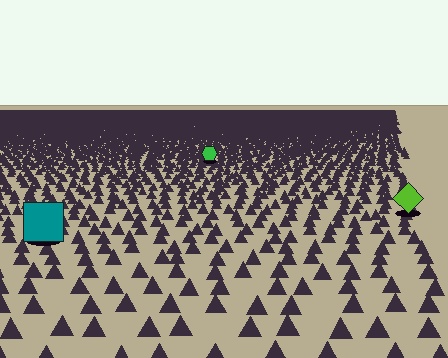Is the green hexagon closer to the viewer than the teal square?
No. The teal square is closer — you can tell from the texture gradient: the ground texture is coarser near it.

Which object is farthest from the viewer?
The green hexagon is farthest from the viewer. It appears smaller and the ground texture around it is denser.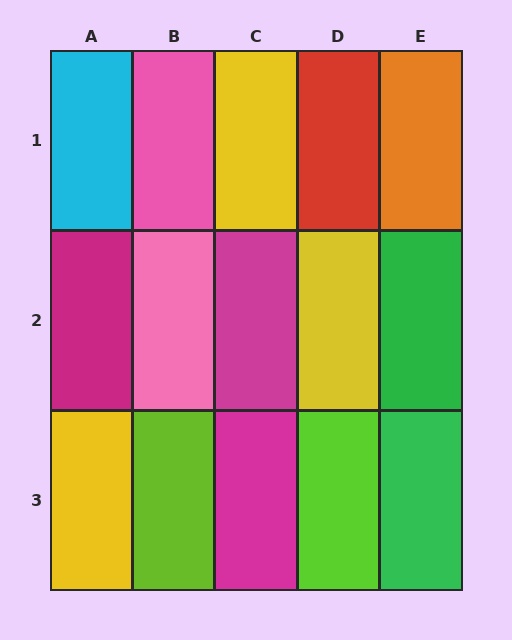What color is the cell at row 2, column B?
Pink.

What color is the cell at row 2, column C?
Magenta.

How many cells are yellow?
3 cells are yellow.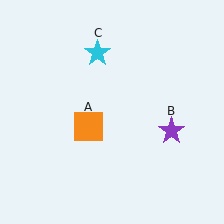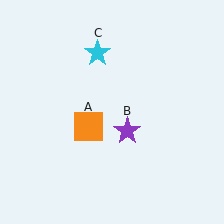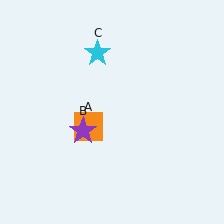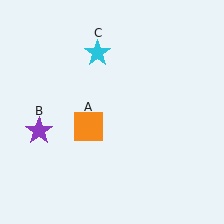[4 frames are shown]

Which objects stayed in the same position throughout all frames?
Orange square (object A) and cyan star (object C) remained stationary.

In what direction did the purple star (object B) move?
The purple star (object B) moved left.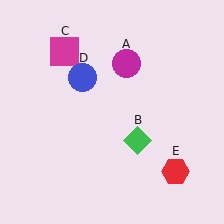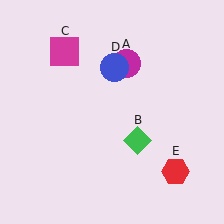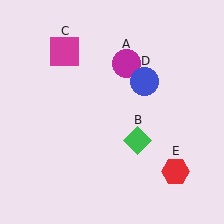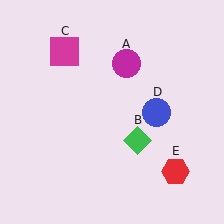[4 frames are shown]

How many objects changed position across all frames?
1 object changed position: blue circle (object D).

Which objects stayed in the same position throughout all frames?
Magenta circle (object A) and green diamond (object B) and magenta square (object C) and red hexagon (object E) remained stationary.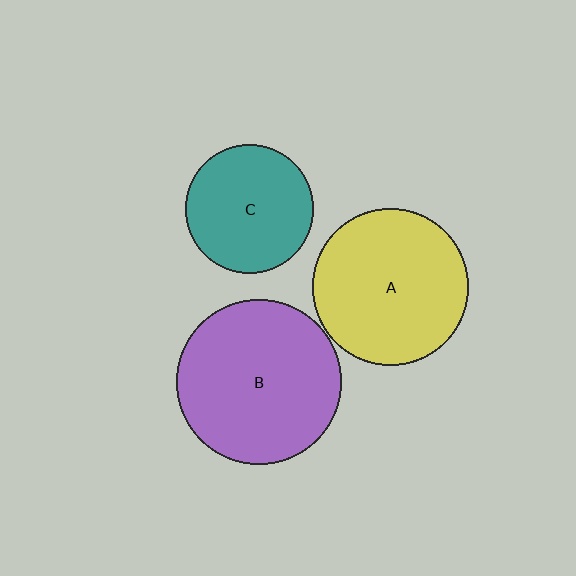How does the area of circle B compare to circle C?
Approximately 1.6 times.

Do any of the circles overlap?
No, none of the circles overlap.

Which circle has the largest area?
Circle B (purple).